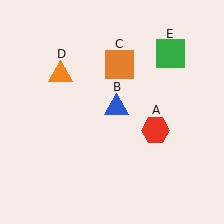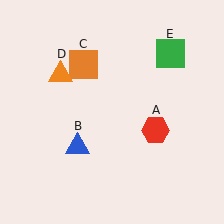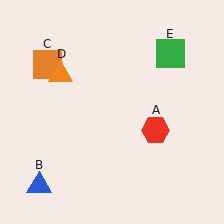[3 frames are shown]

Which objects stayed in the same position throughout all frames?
Red hexagon (object A) and orange triangle (object D) and green square (object E) remained stationary.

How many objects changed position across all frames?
2 objects changed position: blue triangle (object B), orange square (object C).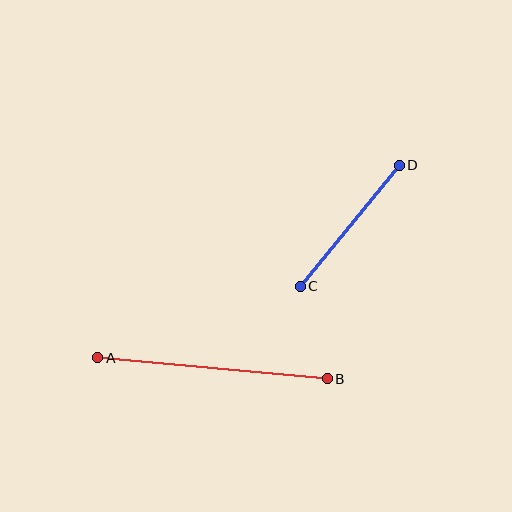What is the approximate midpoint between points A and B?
The midpoint is at approximately (213, 368) pixels.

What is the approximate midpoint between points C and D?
The midpoint is at approximately (350, 226) pixels.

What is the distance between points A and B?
The distance is approximately 230 pixels.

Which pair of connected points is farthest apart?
Points A and B are farthest apart.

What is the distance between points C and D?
The distance is approximately 156 pixels.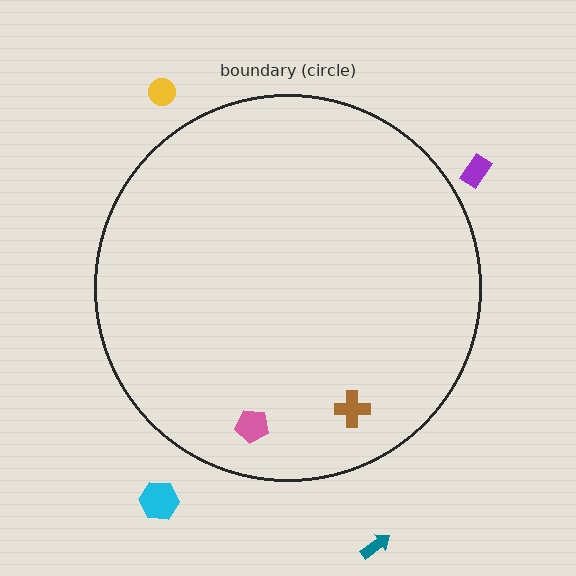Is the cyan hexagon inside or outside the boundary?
Outside.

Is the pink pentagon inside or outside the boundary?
Inside.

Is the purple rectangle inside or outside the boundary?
Outside.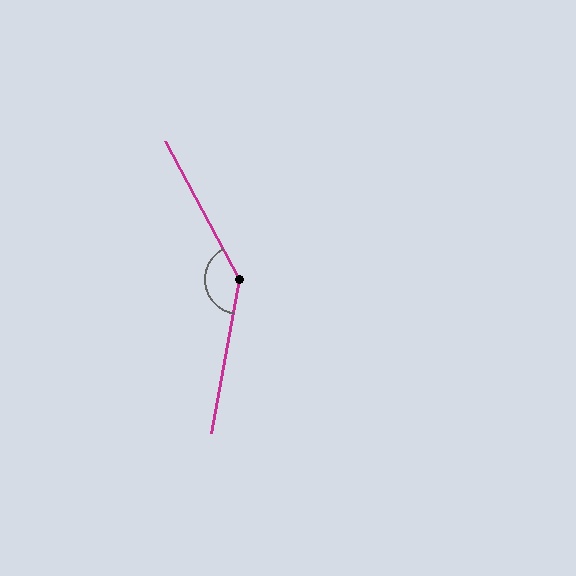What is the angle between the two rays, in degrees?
Approximately 141 degrees.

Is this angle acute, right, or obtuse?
It is obtuse.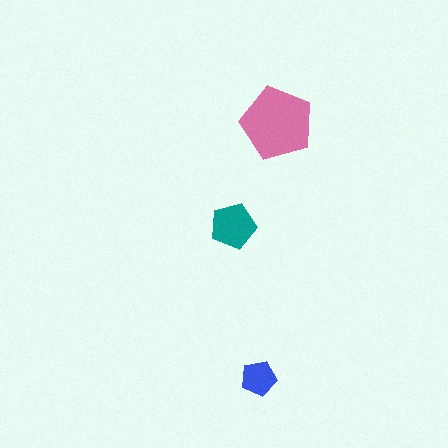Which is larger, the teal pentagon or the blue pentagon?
The teal one.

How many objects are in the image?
There are 3 objects in the image.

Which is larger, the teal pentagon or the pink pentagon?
The pink one.